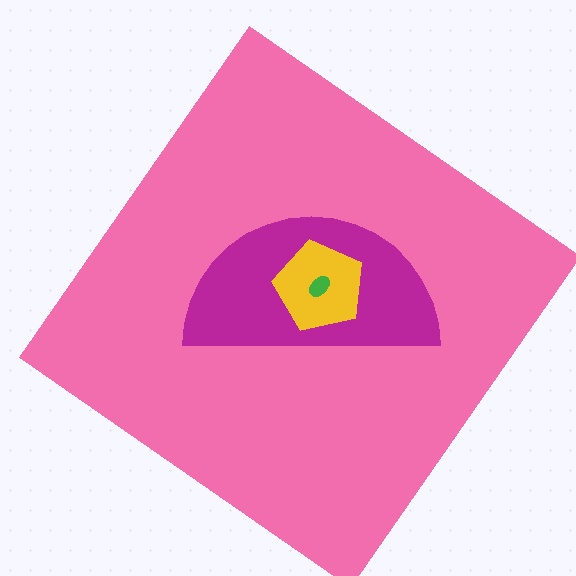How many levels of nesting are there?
4.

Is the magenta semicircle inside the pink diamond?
Yes.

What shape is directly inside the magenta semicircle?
The yellow pentagon.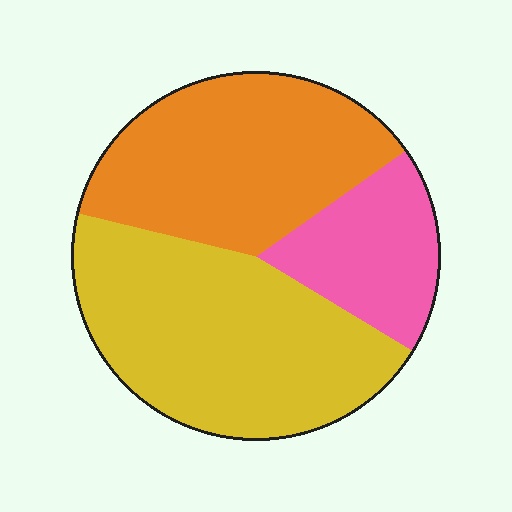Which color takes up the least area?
Pink, at roughly 20%.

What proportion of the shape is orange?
Orange covers 37% of the shape.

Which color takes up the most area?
Yellow, at roughly 45%.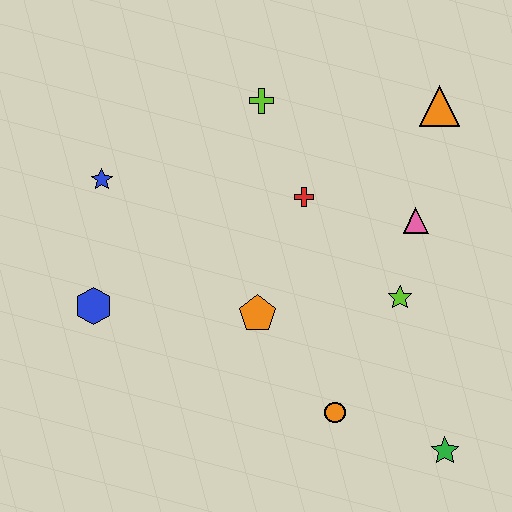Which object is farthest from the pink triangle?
The blue hexagon is farthest from the pink triangle.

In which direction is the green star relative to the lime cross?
The green star is below the lime cross.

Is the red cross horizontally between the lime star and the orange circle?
No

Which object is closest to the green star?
The orange circle is closest to the green star.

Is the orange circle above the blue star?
No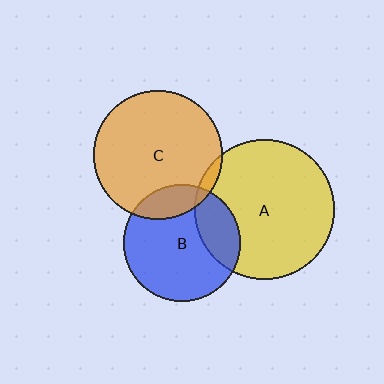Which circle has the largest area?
Circle A (yellow).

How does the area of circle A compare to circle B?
Approximately 1.4 times.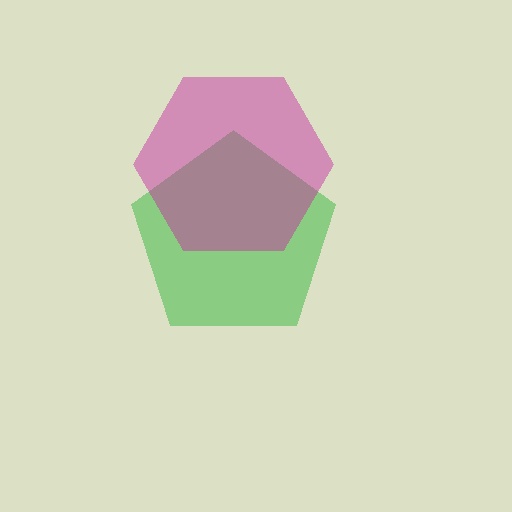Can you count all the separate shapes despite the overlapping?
Yes, there are 2 separate shapes.